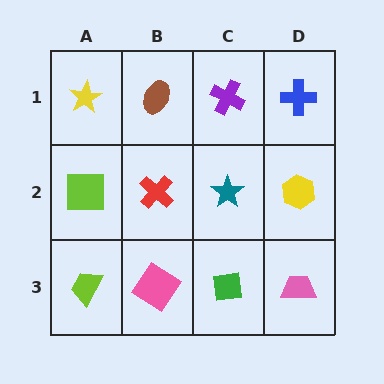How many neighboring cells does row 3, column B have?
3.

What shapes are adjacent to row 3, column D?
A yellow hexagon (row 2, column D), a green square (row 3, column C).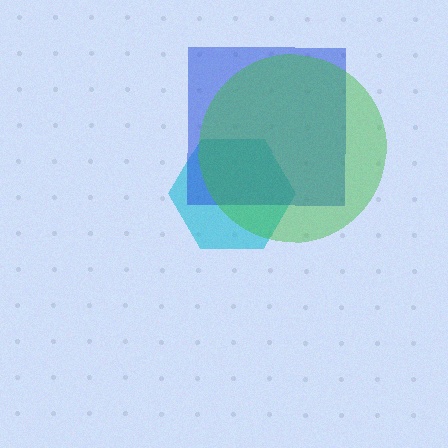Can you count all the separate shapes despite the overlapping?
Yes, there are 3 separate shapes.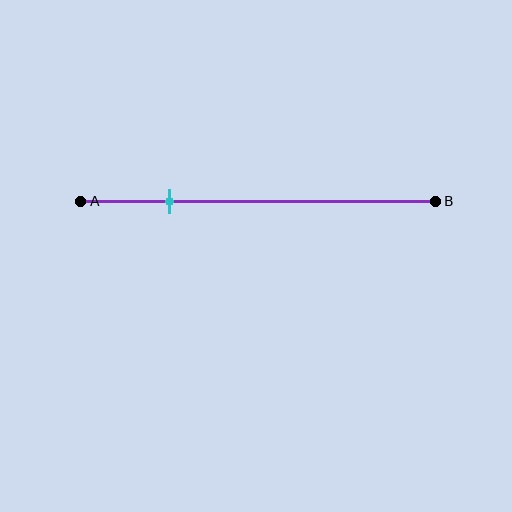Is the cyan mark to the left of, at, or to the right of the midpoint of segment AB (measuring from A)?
The cyan mark is to the left of the midpoint of segment AB.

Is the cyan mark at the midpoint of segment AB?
No, the mark is at about 25% from A, not at the 50% midpoint.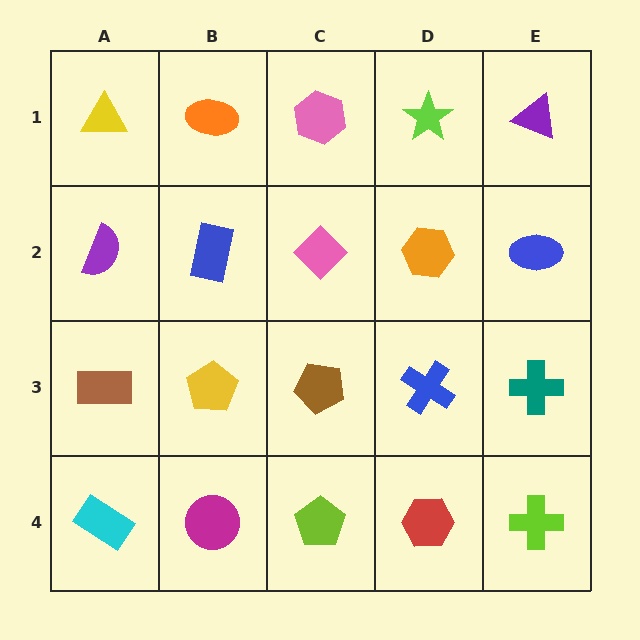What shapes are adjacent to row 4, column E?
A teal cross (row 3, column E), a red hexagon (row 4, column D).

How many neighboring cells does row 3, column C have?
4.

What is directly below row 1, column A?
A purple semicircle.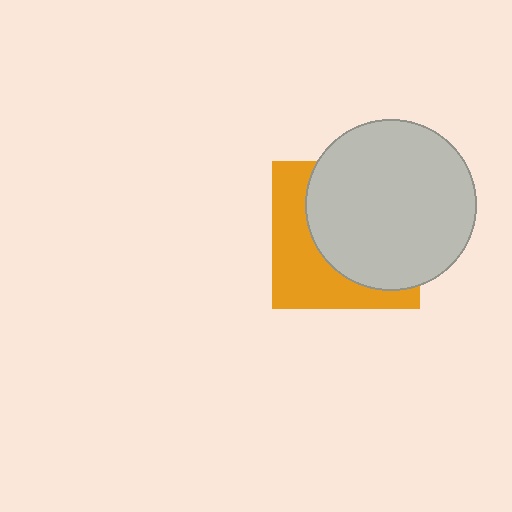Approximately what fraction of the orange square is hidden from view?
Roughly 59% of the orange square is hidden behind the light gray circle.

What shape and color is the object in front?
The object in front is a light gray circle.